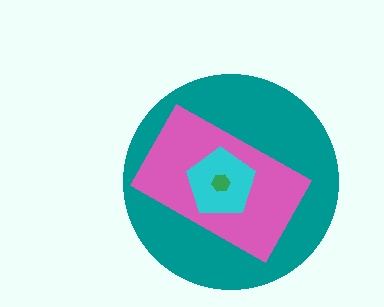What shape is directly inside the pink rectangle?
The cyan pentagon.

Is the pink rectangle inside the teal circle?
Yes.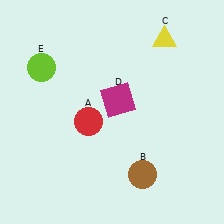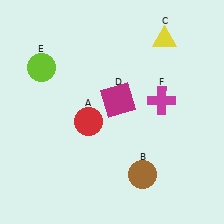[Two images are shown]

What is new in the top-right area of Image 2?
A magenta cross (F) was added in the top-right area of Image 2.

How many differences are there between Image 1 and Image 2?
There is 1 difference between the two images.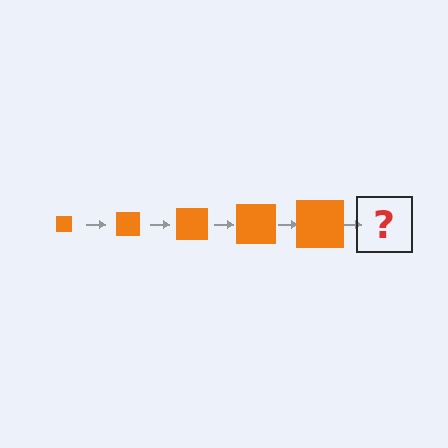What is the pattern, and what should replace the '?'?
The pattern is that the square gets progressively larger each step. The '?' should be an orange square, larger than the previous one.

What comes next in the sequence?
The next element should be an orange square, larger than the previous one.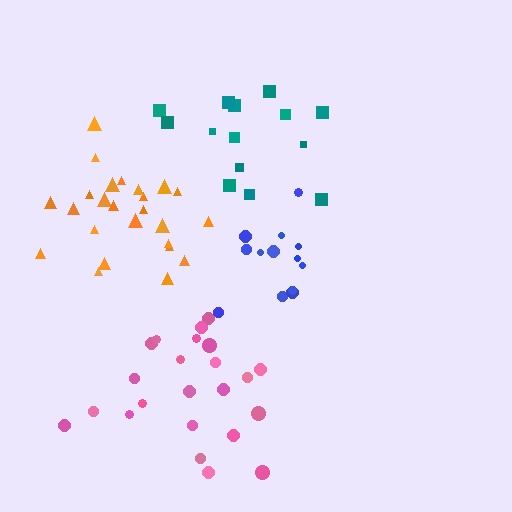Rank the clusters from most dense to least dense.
pink, blue, orange, teal.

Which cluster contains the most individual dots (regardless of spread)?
Orange (25).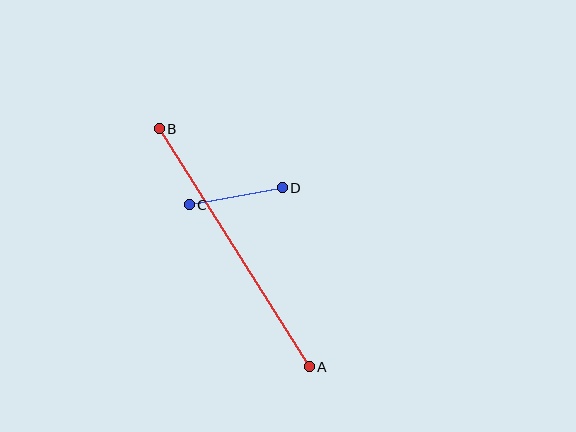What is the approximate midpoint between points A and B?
The midpoint is at approximately (234, 248) pixels.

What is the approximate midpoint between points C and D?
The midpoint is at approximately (236, 196) pixels.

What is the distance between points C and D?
The distance is approximately 95 pixels.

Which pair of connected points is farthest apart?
Points A and B are farthest apart.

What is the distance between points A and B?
The distance is approximately 281 pixels.